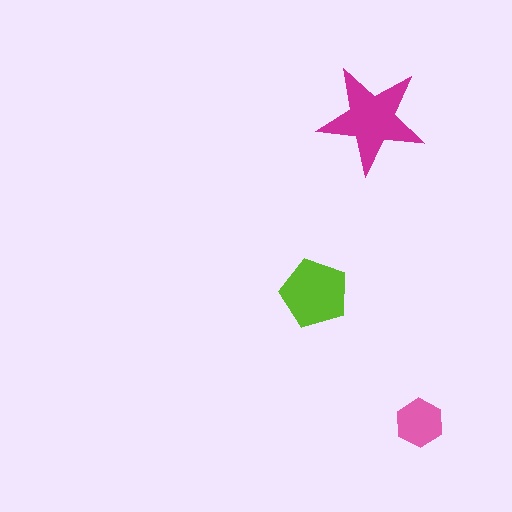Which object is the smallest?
The pink hexagon.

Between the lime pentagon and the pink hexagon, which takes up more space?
The lime pentagon.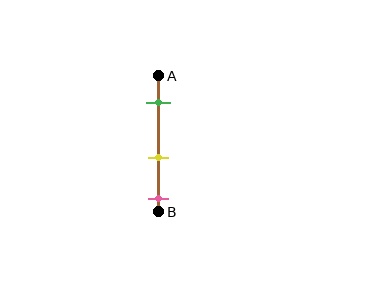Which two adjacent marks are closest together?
The yellow and pink marks are the closest adjacent pair.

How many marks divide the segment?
There are 3 marks dividing the segment.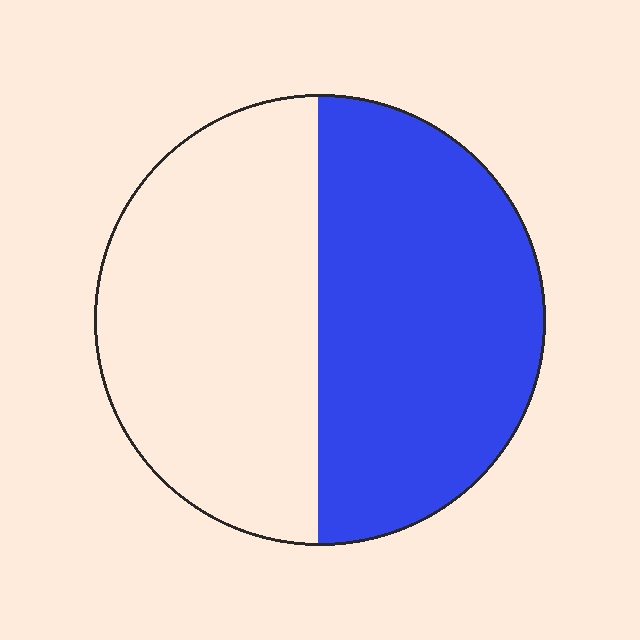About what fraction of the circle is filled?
About one half (1/2).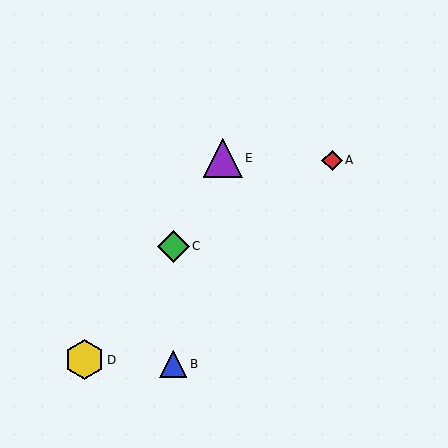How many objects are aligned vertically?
2 objects (B, C) are aligned vertically.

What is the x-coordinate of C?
Object C is at x≈173.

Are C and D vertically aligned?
No, C is at x≈173 and D is at x≈85.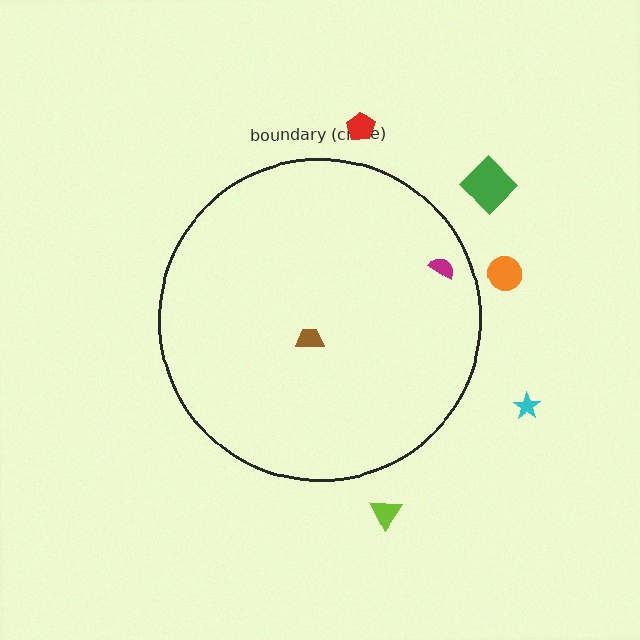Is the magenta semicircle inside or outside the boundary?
Inside.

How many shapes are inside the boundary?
2 inside, 5 outside.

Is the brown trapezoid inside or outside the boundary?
Inside.